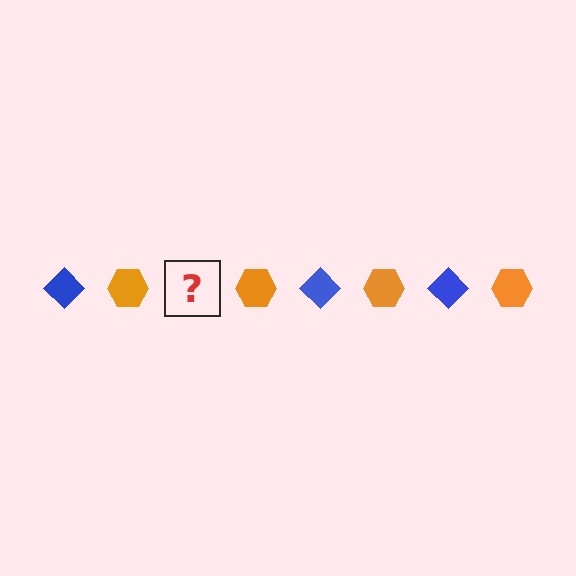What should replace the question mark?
The question mark should be replaced with a blue diamond.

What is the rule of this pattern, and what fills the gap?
The rule is that the pattern alternates between blue diamond and orange hexagon. The gap should be filled with a blue diamond.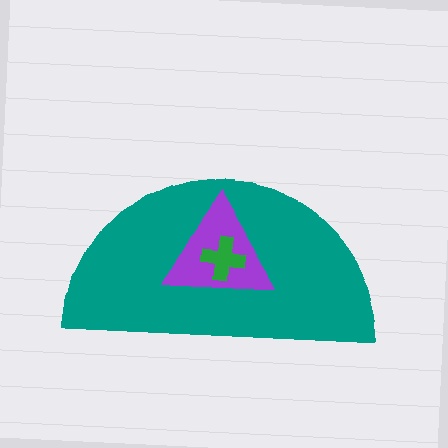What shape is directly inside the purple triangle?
The green cross.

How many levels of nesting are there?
3.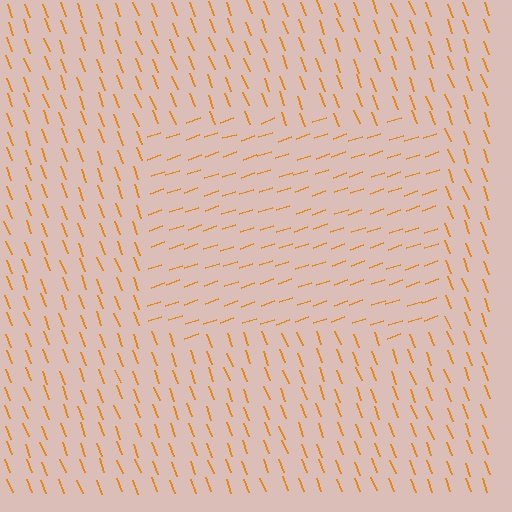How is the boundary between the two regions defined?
The boundary is defined purely by a change in line orientation (approximately 88 degrees difference). All lines are the same color and thickness.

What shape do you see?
I see a rectangle.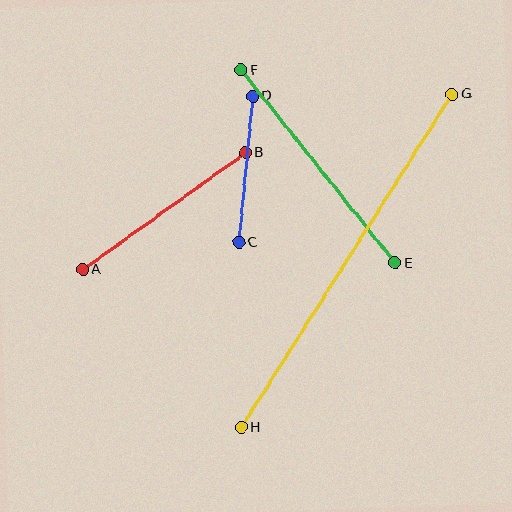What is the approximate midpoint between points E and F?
The midpoint is at approximately (318, 167) pixels.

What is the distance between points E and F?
The distance is approximately 246 pixels.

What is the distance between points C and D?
The distance is approximately 147 pixels.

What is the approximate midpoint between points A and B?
The midpoint is at approximately (164, 211) pixels.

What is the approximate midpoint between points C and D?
The midpoint is at approximately (246, 169) pixels.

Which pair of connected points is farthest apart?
Points G and H are farthest apart.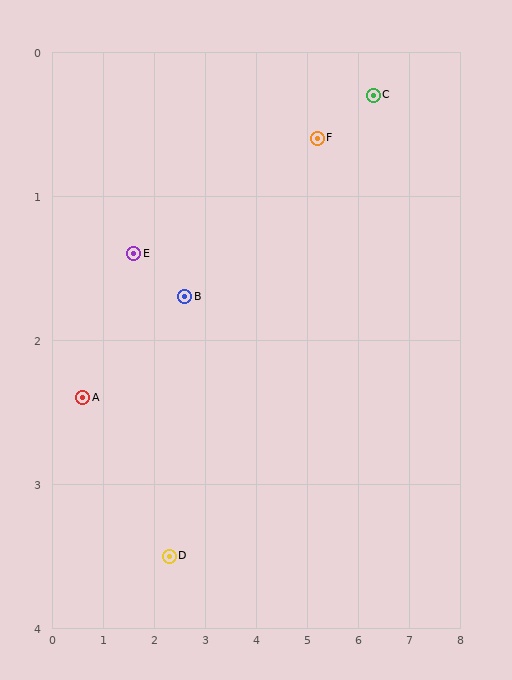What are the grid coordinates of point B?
Point B is at approximately (2.6, 1.7).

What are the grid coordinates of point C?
Point C is at approximately (6.3, 0.3).